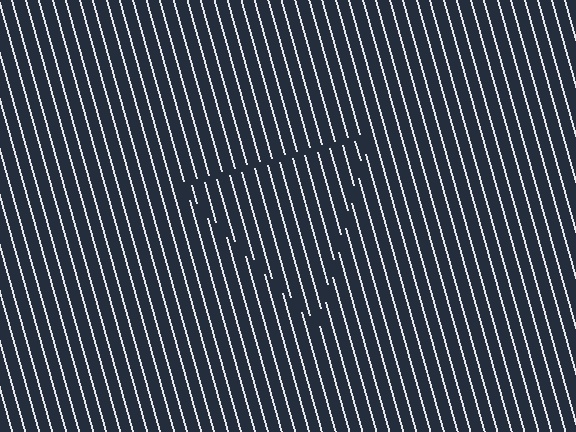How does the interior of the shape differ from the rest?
The interior of the shape contains the same grating, shifted by half a period — the contour is defined by the phase discontinuity where line-ends from the inner and outer gratings abut.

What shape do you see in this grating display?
An illusory triangle. The interior of the shape contains the same grating, shifted by half a period — the contour is defined by the phase discontinuity where line-ends from the inner and outer gratings abut.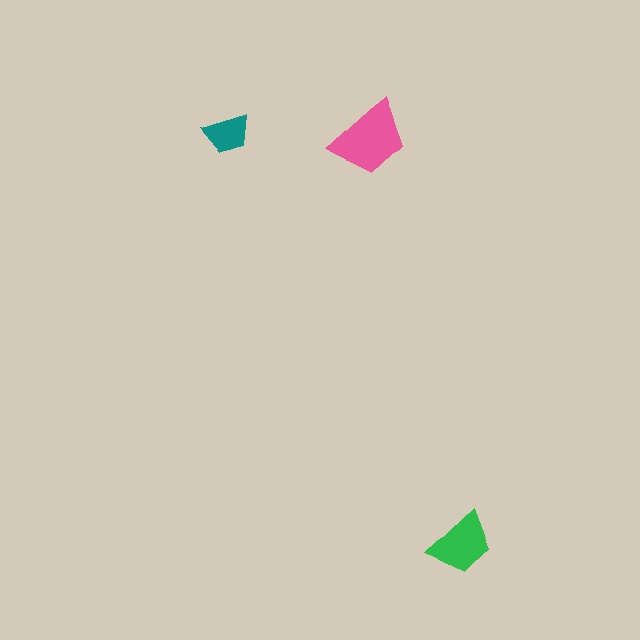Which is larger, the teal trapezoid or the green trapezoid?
The green one.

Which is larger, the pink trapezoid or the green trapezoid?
The pink one.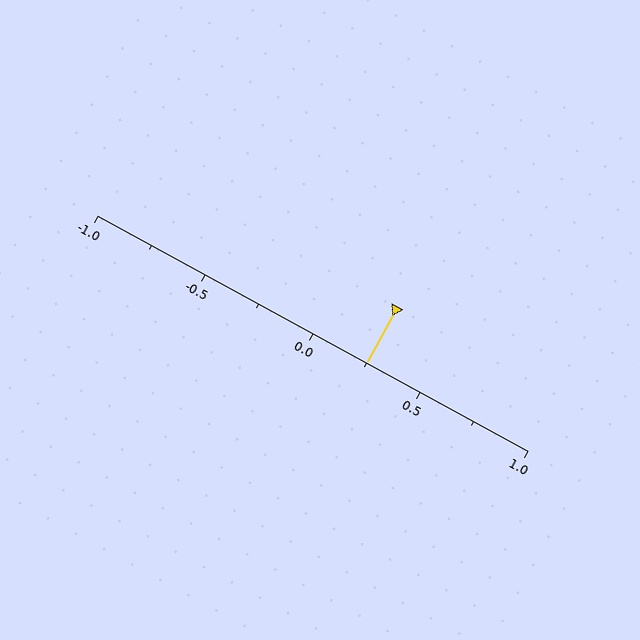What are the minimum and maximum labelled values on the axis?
The axis runs from -1.0 to 1.0.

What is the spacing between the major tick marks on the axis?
The major ticks are spaced 0.5 apart.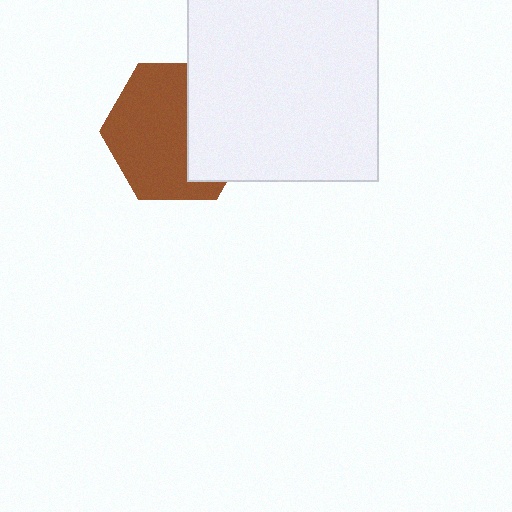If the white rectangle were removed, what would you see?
You would see the complete brown hexagon.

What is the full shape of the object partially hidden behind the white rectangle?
The partially hidden object is a brown hexagon.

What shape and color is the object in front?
The object in front is a white rectangle.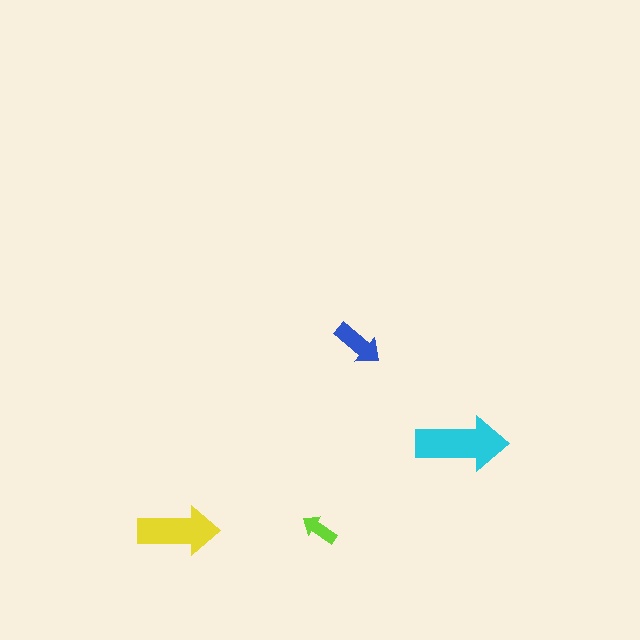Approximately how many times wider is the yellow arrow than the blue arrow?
About 1.5 times wider.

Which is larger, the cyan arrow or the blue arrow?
The cyan one.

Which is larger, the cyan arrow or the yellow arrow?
The cyan one.